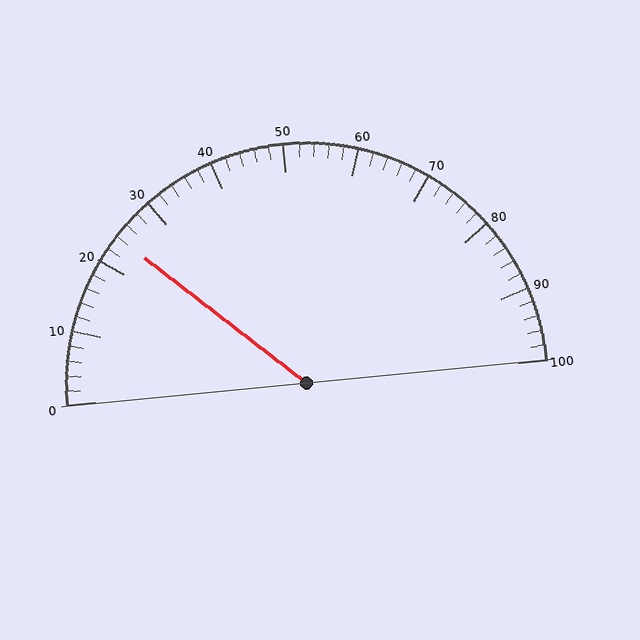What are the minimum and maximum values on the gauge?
The gauge ranges from 0 to 100.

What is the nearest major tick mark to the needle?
The nearest major tick mark is 20.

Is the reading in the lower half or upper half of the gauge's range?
The reading is in the lower half of the range (0 to 100).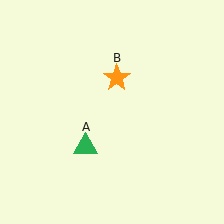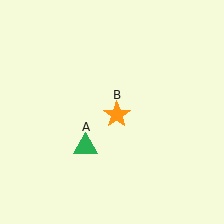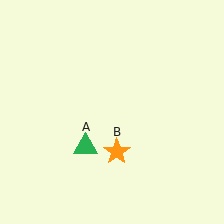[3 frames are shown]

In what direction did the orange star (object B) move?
The orange star (object B) moved down.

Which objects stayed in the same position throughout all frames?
Green triangle (object A) remained stationary.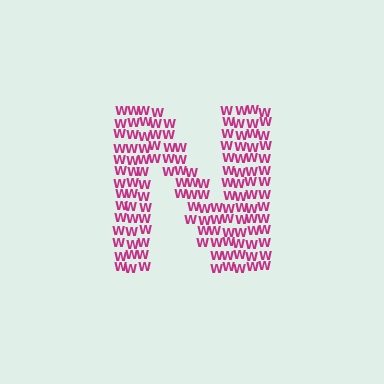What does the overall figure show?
The overall figure shows the letter N.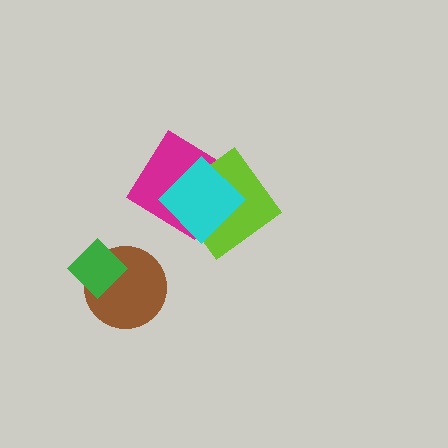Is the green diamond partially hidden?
No, no other shape covers it.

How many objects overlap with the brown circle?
1 object overlaps with the brown circle.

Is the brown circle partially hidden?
Yes, it is partially covered by another shape.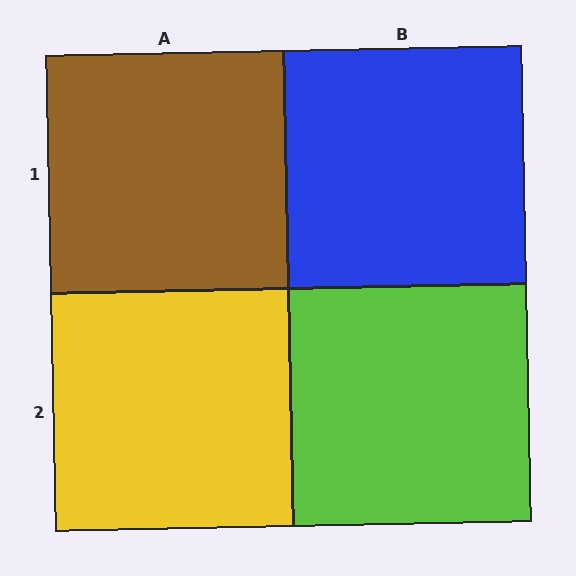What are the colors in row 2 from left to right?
Yellow, lime.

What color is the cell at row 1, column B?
Blue.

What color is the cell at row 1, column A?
Brown.